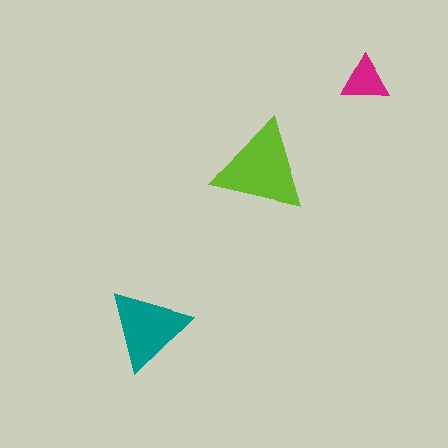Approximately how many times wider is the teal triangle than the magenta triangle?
About 1.5 times wider.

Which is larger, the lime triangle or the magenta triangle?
The lime one.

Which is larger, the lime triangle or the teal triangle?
The lime one.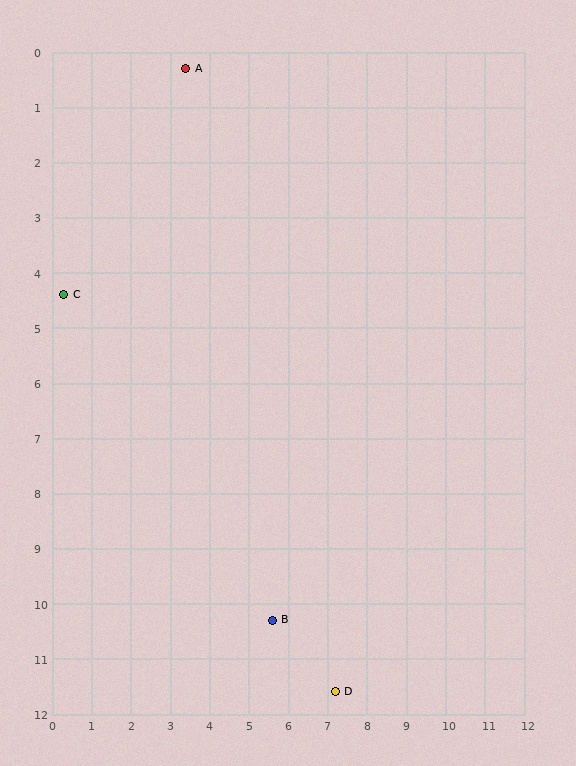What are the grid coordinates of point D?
Point D is at approximately (7.2, 11.6).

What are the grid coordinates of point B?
Point B is at approximately (5.6, 10.3).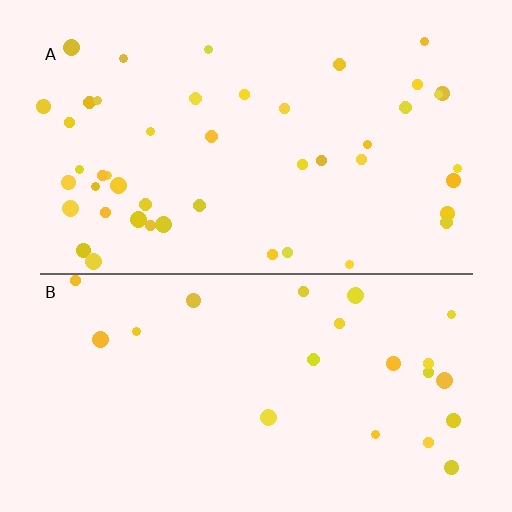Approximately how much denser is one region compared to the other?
Approximately 2.1× — region A over region B.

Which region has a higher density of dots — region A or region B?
A (the top).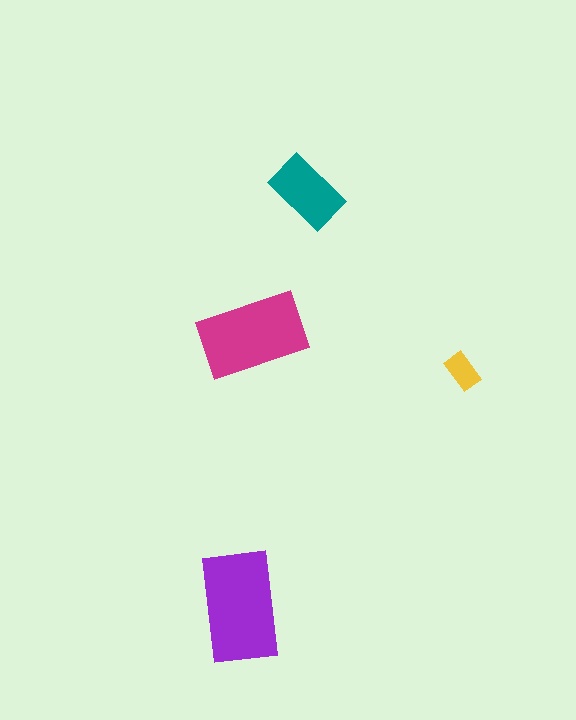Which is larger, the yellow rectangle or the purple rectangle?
The purple one.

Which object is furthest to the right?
The yellow rectangle is rightmost.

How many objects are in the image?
There are 4 objects in the image.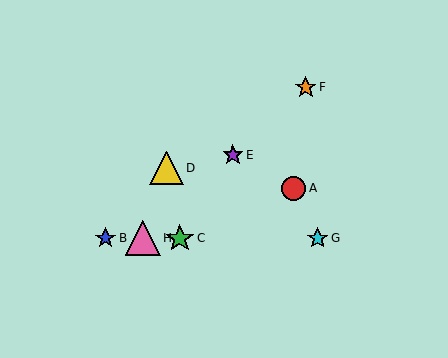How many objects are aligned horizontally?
4 objects (B, C, G, H) are aligned horizontally.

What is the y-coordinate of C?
Object C is at y≈238.